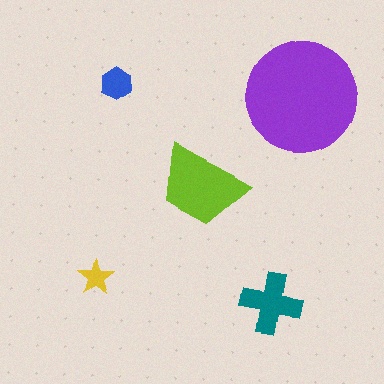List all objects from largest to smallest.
The purple circle, the lime trapezoid, the teal cross, the blue hexagon, the yellow star.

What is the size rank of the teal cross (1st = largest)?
3rd.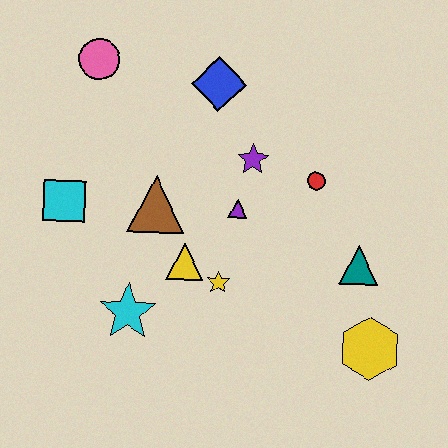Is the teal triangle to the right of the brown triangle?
Yes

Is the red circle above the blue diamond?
No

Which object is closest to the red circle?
The purple star is closest to the red circle.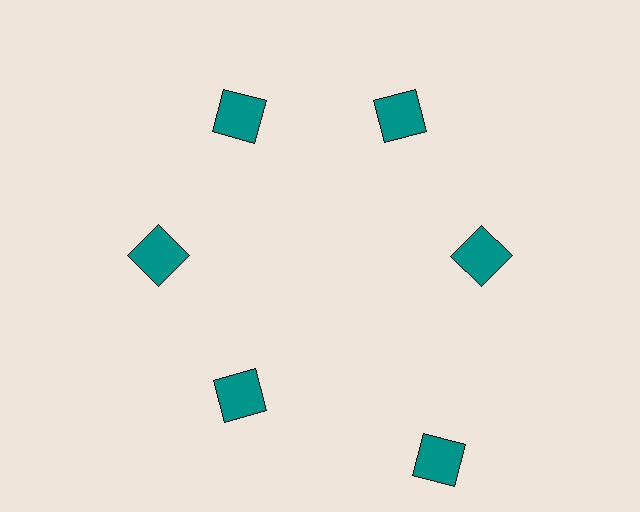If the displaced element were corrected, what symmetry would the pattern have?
It would have 6-fold rotational symmetry — the pattern would map onto itself every 60 degrees.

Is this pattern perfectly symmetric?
No. The 6 teal squares are arranged in a ring, but one element near the 5 o'clock position is pushed outward from the center, breaking the 6-fold rotational symmetry.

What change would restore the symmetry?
The symmetry would be restored by moving it inward, back onto the ring so that all 6 squares sit at equal angles and equal distance from the center.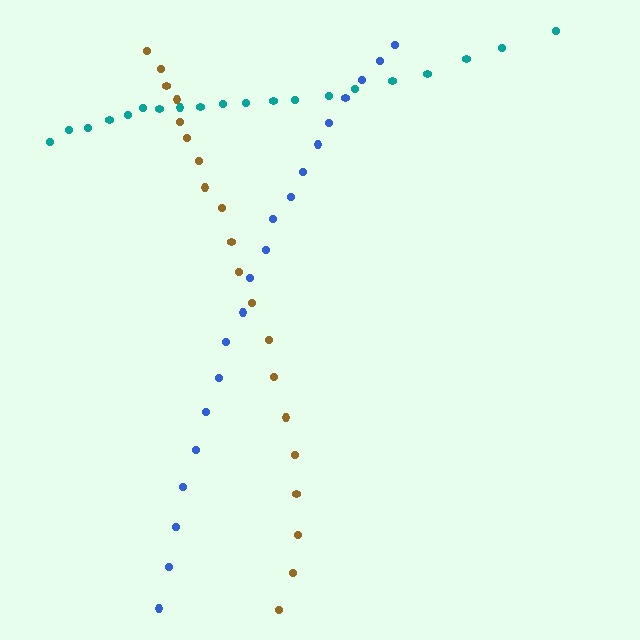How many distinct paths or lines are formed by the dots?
There are 3 distinct paths.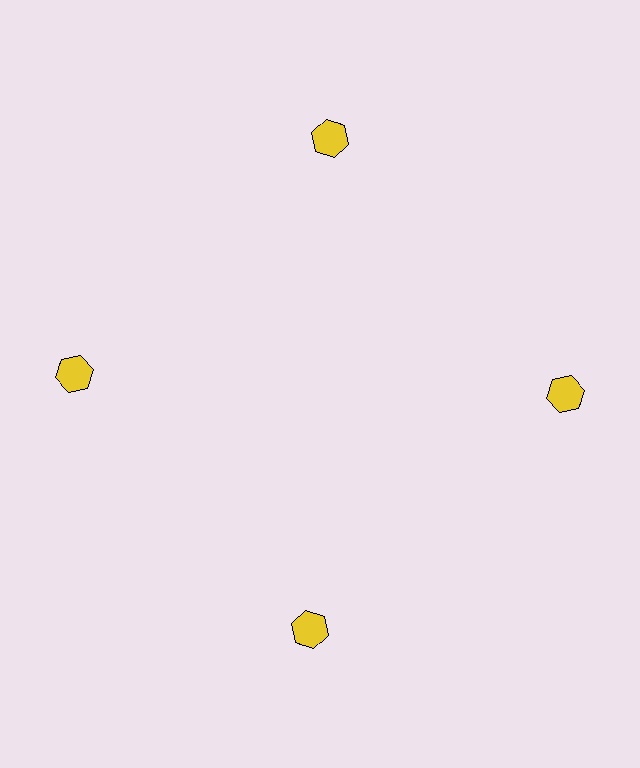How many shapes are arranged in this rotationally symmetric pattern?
There are 4 shapes, arranged in 4 groups of 1.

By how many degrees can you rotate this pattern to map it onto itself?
The pattern maps onto itself every 90 degrees of rotation.